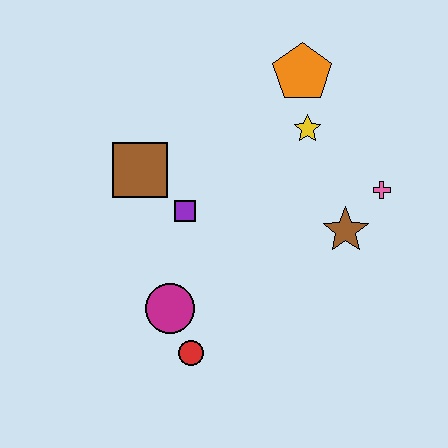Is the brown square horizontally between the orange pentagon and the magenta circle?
No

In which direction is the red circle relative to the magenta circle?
The red circle is below the magenta circle.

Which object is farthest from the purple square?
The pink cross is farthest from the purple square.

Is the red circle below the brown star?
Yes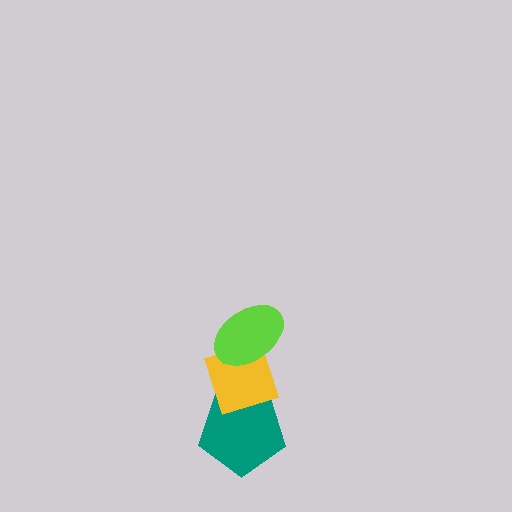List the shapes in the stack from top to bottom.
From top to bottom: the lime ellipse, the yellow diamond, the teal pentagon.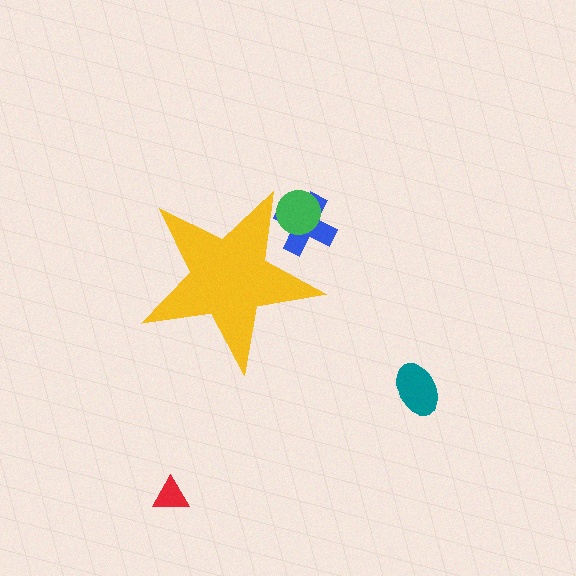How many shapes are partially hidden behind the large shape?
2 shapes are partially hidden.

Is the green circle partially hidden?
Yes, the green circle is partially hidden behind the yellow star.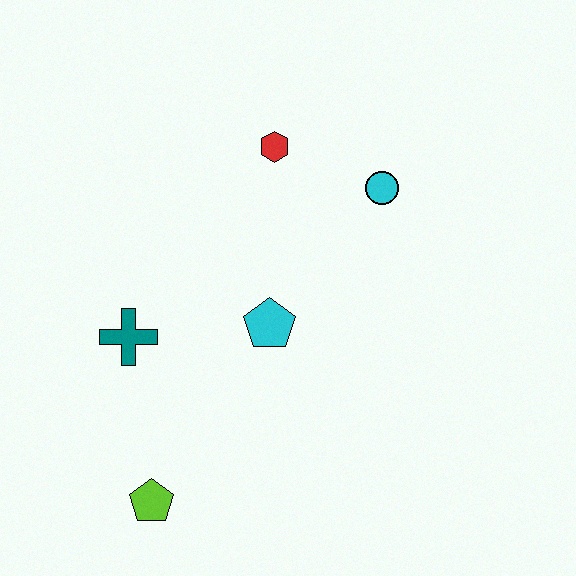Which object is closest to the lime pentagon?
The teal cross is closest to the lime pentagon.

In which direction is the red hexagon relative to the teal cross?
The red hexagon is above the teal cross.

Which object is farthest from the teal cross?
The cyan circle is farthest from the teal cross.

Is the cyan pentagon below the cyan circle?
Yes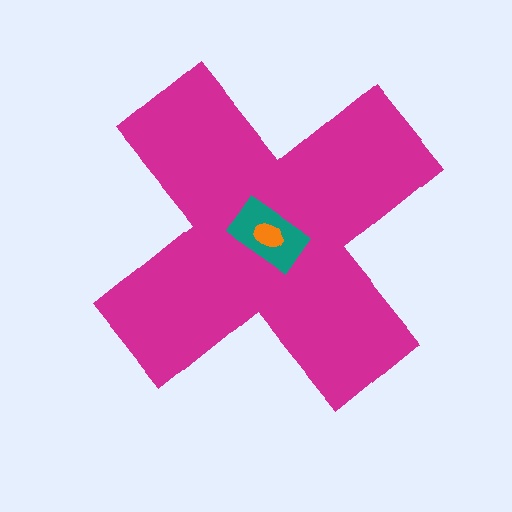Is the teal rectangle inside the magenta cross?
Yes.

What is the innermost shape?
The orange ellipse.